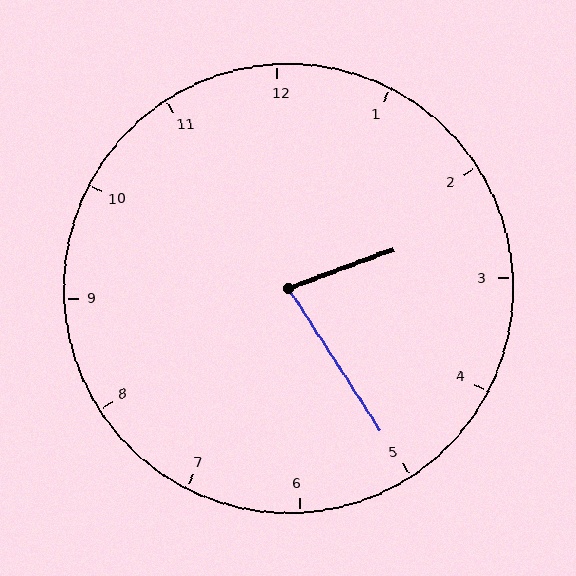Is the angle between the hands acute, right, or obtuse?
It is acute.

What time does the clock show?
2:25.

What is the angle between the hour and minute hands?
Approximately 78 degrees.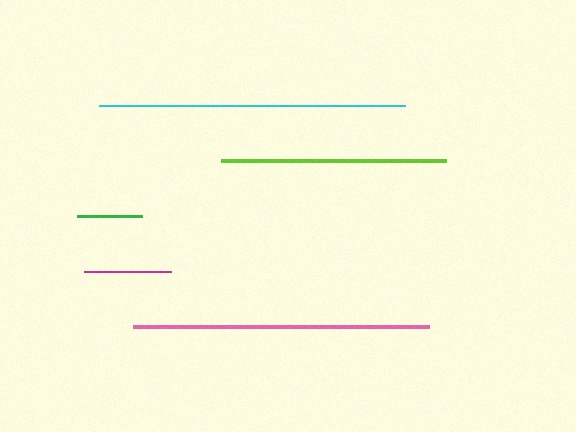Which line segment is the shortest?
The green line is the shortest at approximately 66 pixels.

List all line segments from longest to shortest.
From longest to shortest: cyan, pink, lime, magenta, green.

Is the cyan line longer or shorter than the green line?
The cyan line is longer than the green line.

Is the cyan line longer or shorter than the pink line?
The cyan line is longer than the pink line.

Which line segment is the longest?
The cyan line is the longest at approximately 306 pixels.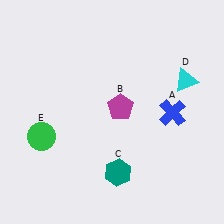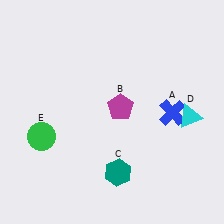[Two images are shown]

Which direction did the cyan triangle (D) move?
The cyan triangle (D) moved down.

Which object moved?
The cyan triangle (D) moved down.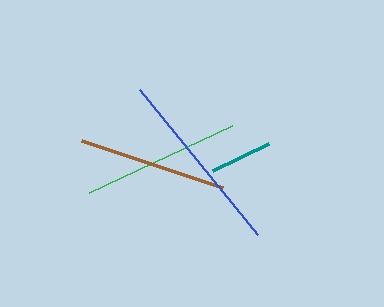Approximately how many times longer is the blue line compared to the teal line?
The blue line is approximately 3.0 times the length of the teal line.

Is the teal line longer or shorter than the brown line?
The brown line is longer than the teal line.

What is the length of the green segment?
The green segment is approximately 158 pixels long.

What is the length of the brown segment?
The brown segment is approximately 149 pixels long.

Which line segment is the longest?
The blue line is the longest at approximately 187 pixels.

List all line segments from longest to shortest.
From longest to shortest: blue, green, brown, teal.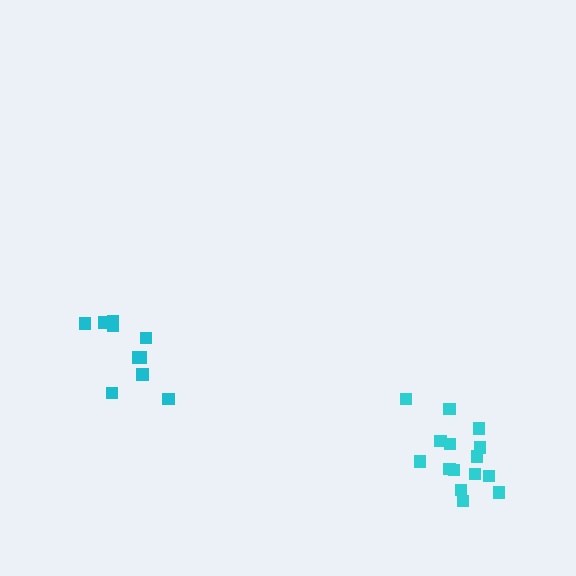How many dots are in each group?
Group 1: 15 dots, Group 2: 10 dots (25 total).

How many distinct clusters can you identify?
There are 2 distinct clusters.